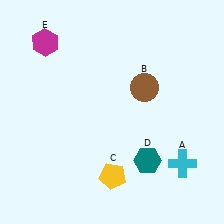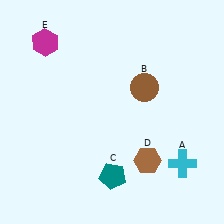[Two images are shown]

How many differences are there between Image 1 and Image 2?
There are 2 differences between the two images.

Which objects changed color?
C changed from yellow to teal. D changed from teal to brown.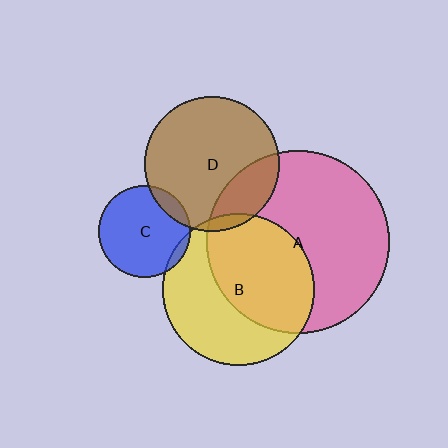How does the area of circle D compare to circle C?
Approximately 2.1 times.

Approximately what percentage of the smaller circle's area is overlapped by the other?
Approximately 5%.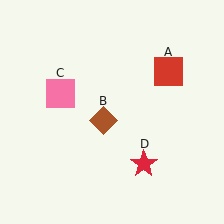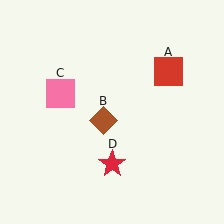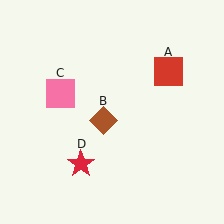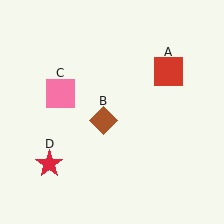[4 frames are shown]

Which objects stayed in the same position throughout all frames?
Red square (object A) and brown diamond (object B) and pink square (object C) remained stationary.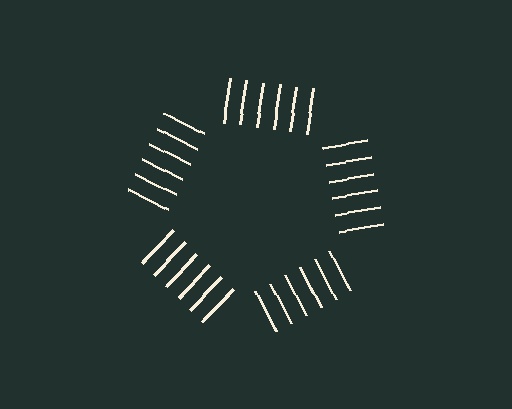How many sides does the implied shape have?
5 sides — the line-ends trace a pentagon.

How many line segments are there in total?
30 — 6 along each of the 5 edges.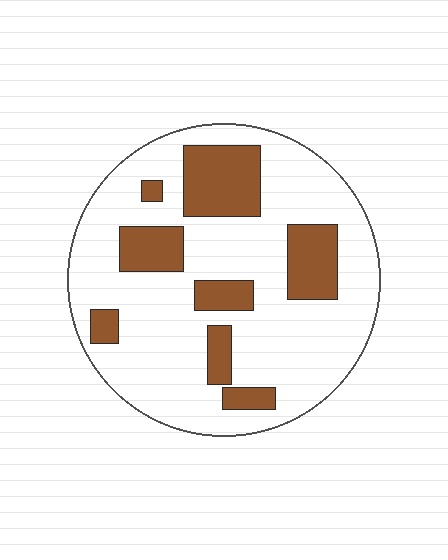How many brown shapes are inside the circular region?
8.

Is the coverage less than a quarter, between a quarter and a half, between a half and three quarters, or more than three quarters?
Less than a quarter.